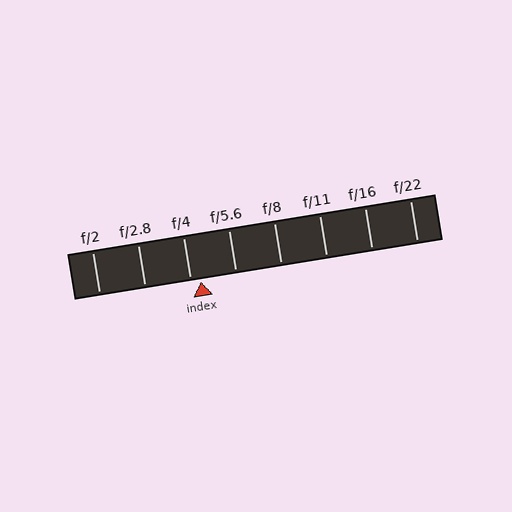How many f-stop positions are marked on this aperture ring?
There are 8 f-stop positions marked.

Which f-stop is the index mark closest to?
The index mark is closest to f/4.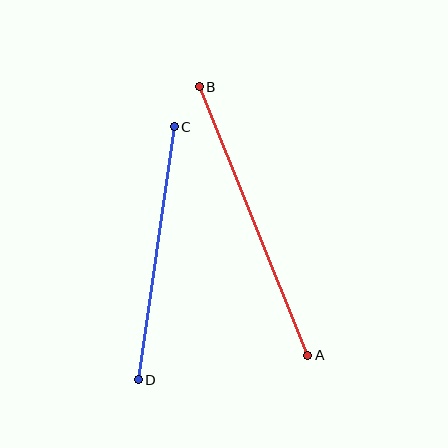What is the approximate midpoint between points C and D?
The midpoint is at approximately (156, 253) pixels.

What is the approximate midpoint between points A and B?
The midpoint is at approximately (254, 221) pixels.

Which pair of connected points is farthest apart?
Points A and B are farthest apart.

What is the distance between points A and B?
The distance is approximately 289 pixels.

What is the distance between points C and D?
The distance is approximately 255 pixels.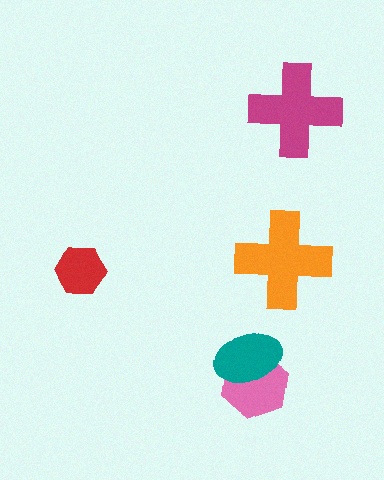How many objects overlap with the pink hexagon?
1 object overlaps with the pink hexagon.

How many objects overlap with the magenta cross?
0 objects overlap with the magenta cross.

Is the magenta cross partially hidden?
No, no other shape covers it.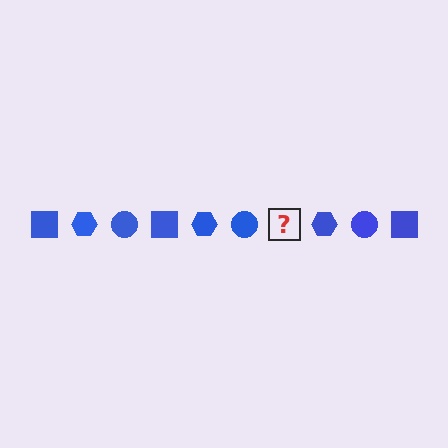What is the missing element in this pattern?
The missing element is a blue square.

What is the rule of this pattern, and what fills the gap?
The rule is that the pattern cycles through square, hexagon, circle shapes in blue. The gap should be filled with a blue square.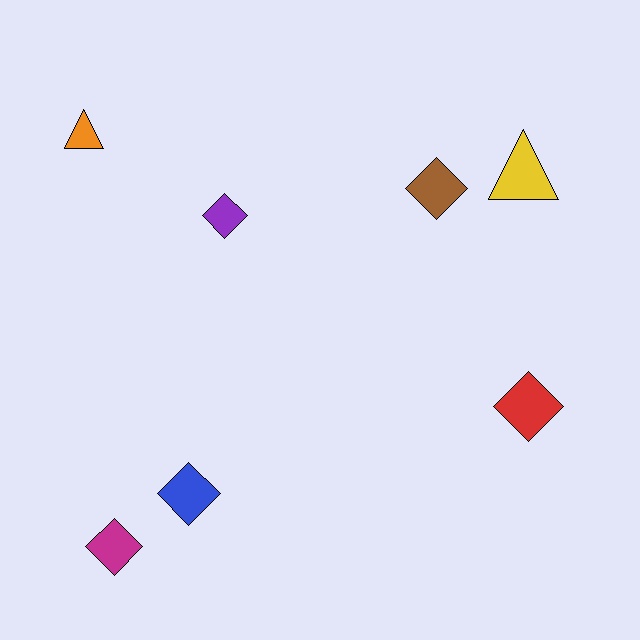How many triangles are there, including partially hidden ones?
There are 2 triangles.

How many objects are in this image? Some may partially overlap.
There are 7 objects.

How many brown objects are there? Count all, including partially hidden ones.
There is 1 brown object.